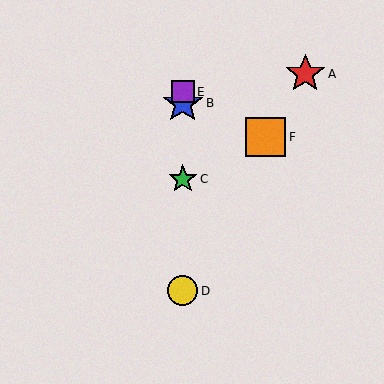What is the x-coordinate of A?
Object A is at x≈305.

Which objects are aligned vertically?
Objects B, C, D, E are aligned vertically.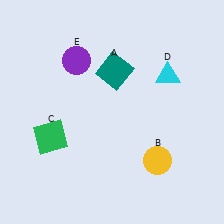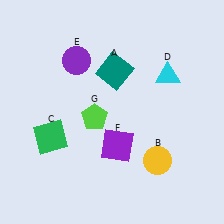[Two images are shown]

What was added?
A purple square (F), a lime pentagon (G) were added in Image 2.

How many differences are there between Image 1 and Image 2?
There are 2 differences between the two images.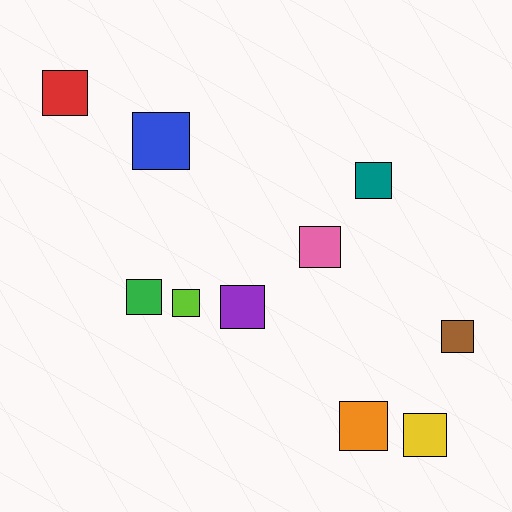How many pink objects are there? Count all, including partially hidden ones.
There is 1 pink object.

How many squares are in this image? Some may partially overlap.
There are 10 squares.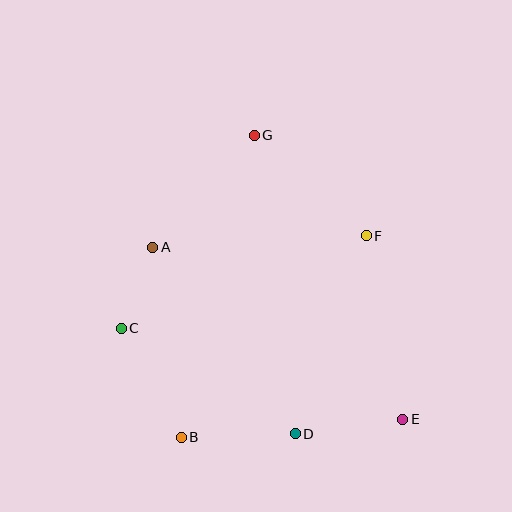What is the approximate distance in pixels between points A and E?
The distance between A and E is approximately 303 pixels.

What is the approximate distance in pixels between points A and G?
The distance between A and G is approximately 151 pixels.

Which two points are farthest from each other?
Points E and G are farthest from each other.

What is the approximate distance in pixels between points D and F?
The distance between D and F is approximately 210 pixels.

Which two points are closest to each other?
Points A and C are closest to each other.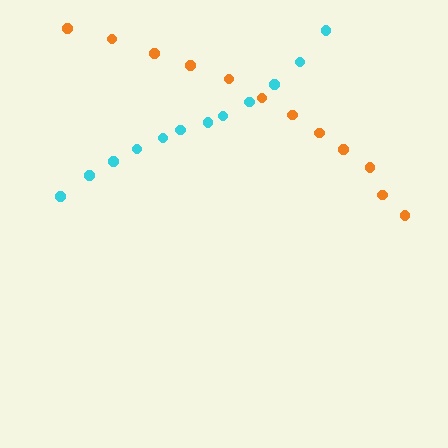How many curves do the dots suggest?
There are 2 distinct paths.